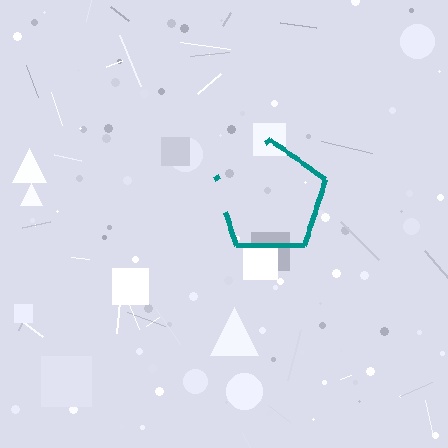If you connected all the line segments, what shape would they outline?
They would outline a pentagon.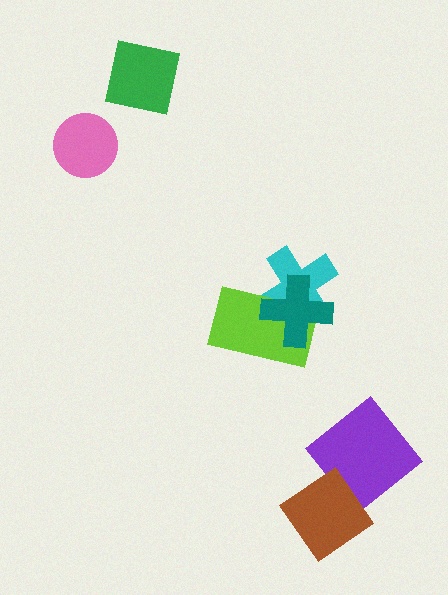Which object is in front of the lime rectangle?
The teal cross is in front of the lime rectangle.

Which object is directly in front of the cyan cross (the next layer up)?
The lime rectangle is directly in front of the cyan cross.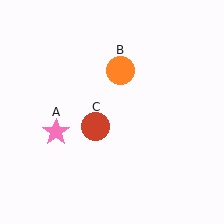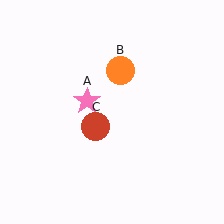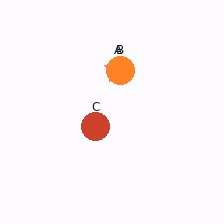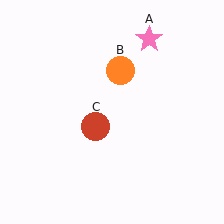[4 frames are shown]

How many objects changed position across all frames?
1 object changed position: pink star (object A).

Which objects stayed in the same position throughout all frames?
Orange circle (object B) and red circle (object C) remained stationary.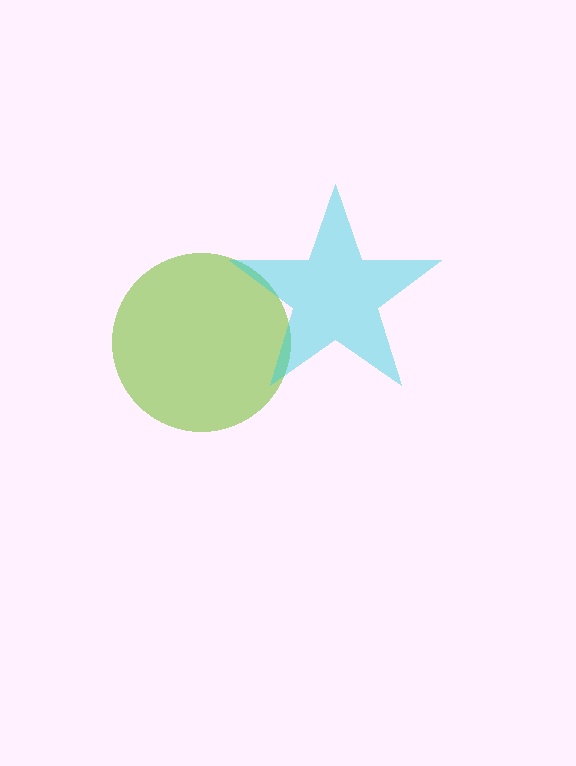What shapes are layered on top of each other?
The layered shapes are: a lime circle, a cyan star.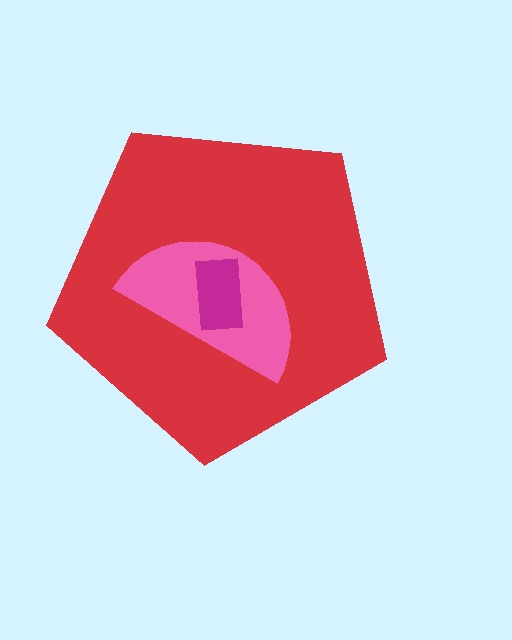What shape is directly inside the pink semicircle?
The magenta rectangle.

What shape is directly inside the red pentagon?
The pink semicircle.